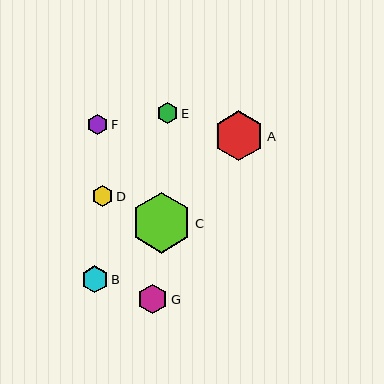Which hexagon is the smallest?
Hexagon E is the smallest with a size of approximately 21 pixels.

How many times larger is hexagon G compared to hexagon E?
Hexagon G is approximately 1.4 times the size of hexagon E.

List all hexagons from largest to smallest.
From largest to smallest: C, A, G, B, D, F, E.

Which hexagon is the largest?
Hexagon C is the largest with a size of approximately 61 pixels.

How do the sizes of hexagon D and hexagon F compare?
Hexagon D and hexagon F are approximately the same size.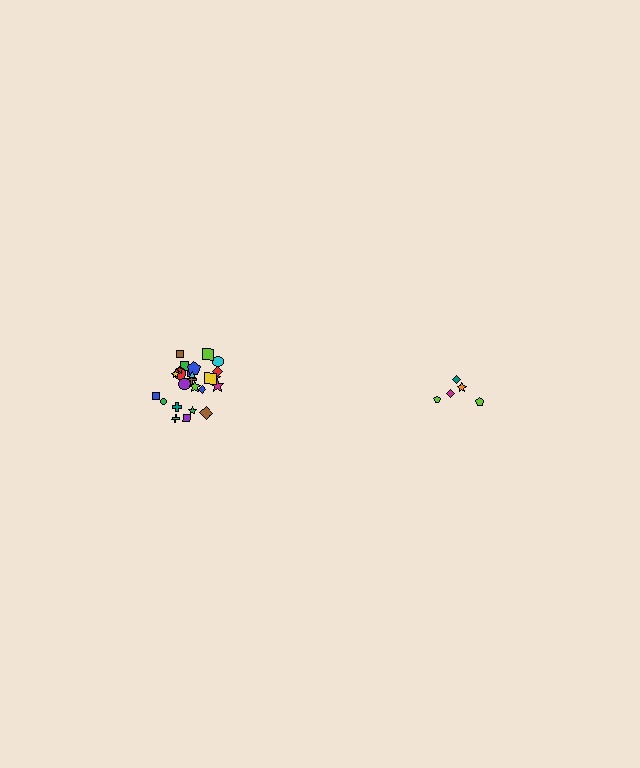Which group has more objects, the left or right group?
The left group.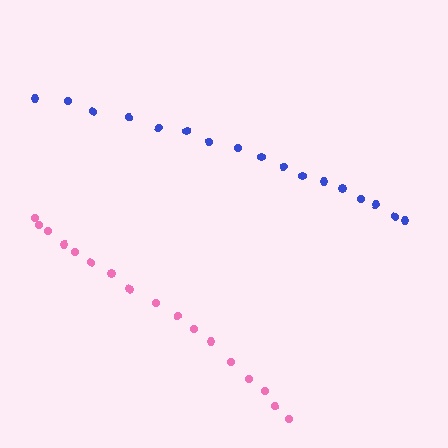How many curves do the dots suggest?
There are 2 distinct paths.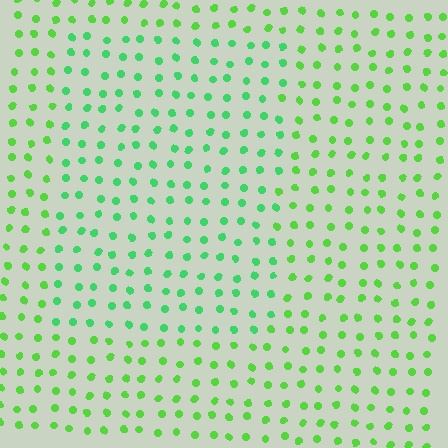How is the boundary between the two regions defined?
The boundary is defined purely by a slight shift in hue (about 27 degrees). Spacing, size, and orientation are identical on both sides.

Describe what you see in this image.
The image is filled with small lime elements in a uniform arrangement. A rectangle-shaped region is visible where the elements are tinted to a slightly different hue, forming a subtle color boundary.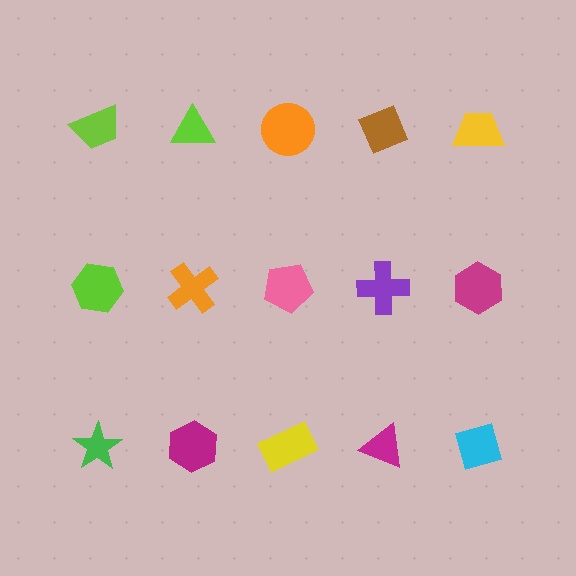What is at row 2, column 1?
A lime hexagon.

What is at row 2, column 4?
A purple cross.